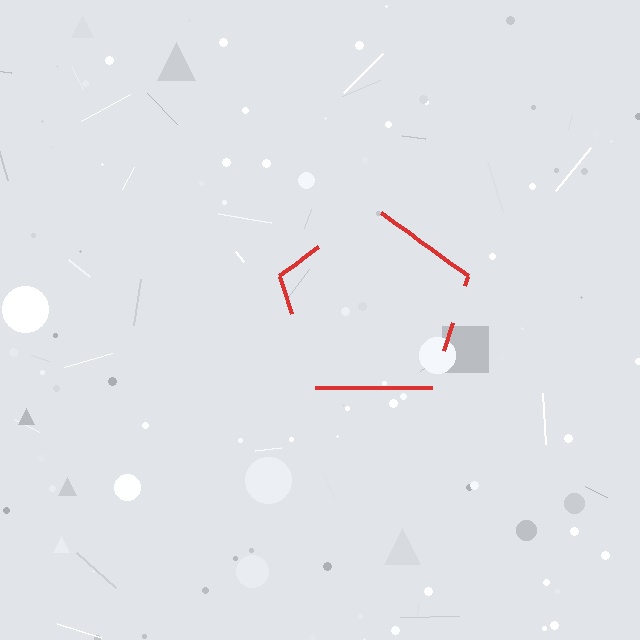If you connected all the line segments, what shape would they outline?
They would outline a pentagon.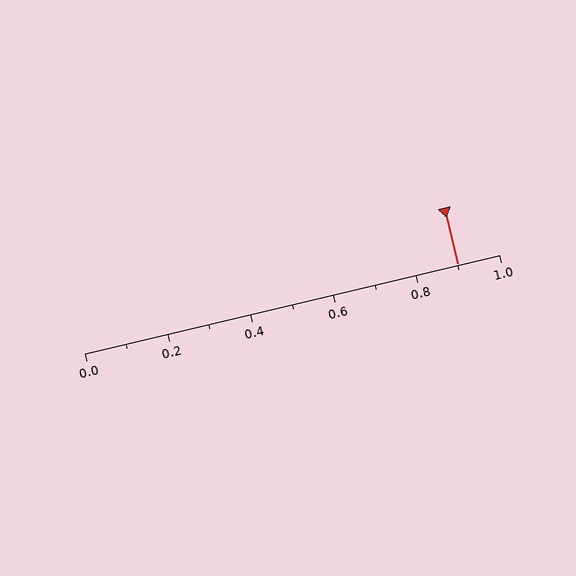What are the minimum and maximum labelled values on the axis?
The axis runs from 0.0 to 1.0.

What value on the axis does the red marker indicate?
The marker indicates approximately 0.9.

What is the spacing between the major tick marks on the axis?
The major ticks are spaced 0.2 apart.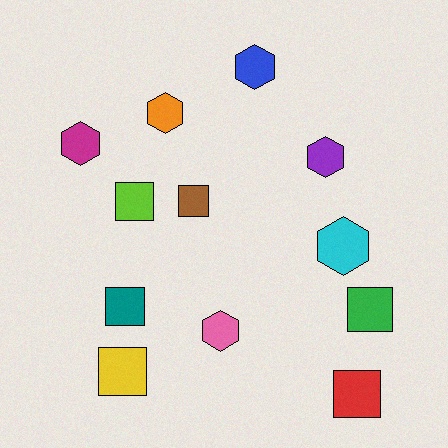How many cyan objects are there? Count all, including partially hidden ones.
There is 1 cyan object.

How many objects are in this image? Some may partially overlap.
There are 12 objects.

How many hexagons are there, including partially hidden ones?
There are 6 hexagons.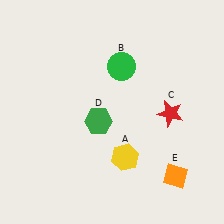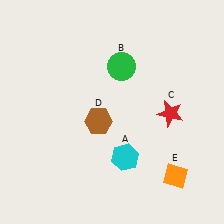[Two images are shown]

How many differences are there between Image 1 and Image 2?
There are 2 differences between the two images.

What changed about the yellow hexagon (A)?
In Image 1, A is yellow. In Image 2, it changed to cyan.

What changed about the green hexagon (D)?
In Image 1, D is green. In Image 2, it changed to brown.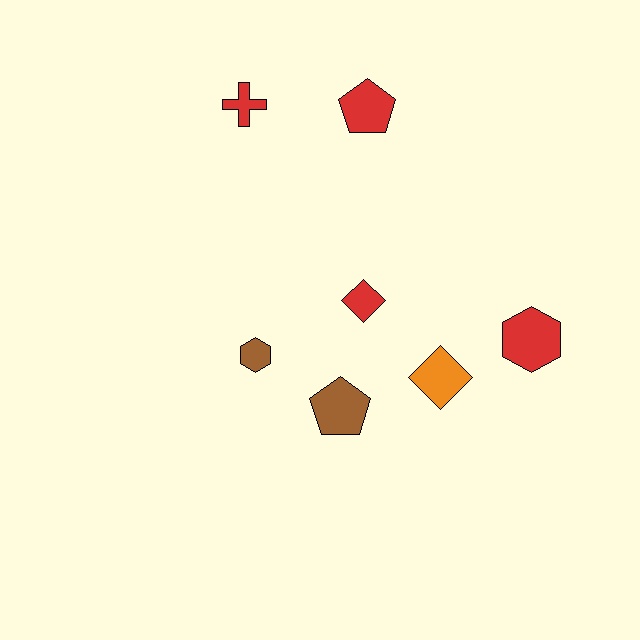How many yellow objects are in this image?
There are no yellow objects.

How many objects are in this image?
There are 7 objects.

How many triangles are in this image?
There are no triangles.